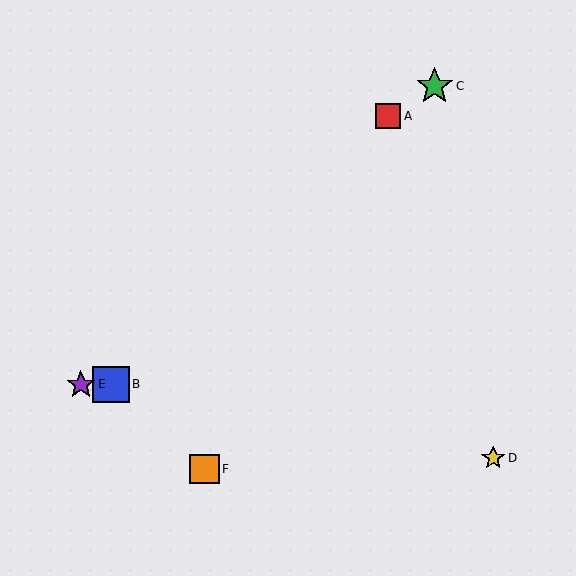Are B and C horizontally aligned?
No, B is at y≈384 and C is at y≈86.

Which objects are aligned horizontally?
Objects B, E are aligned horizontally.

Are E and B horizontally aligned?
Yes, both are at y≈384.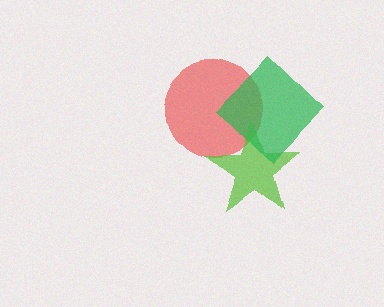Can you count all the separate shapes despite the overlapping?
Yes, there are 3 separate shapes.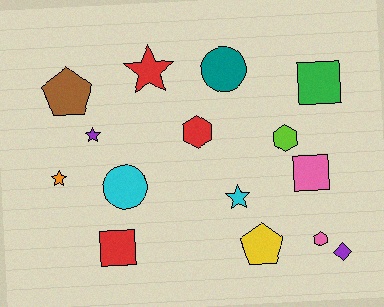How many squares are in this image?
There are 3 squares.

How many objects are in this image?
There are 15 objects.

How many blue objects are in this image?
There are no blue objects.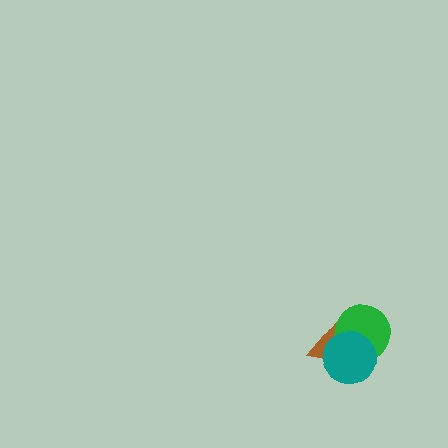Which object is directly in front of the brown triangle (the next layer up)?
The green circle is directly in front of the brown triangle.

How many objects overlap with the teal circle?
2 objects overlap with the teal circle.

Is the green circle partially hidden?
Yes, it is partially covered by another shape.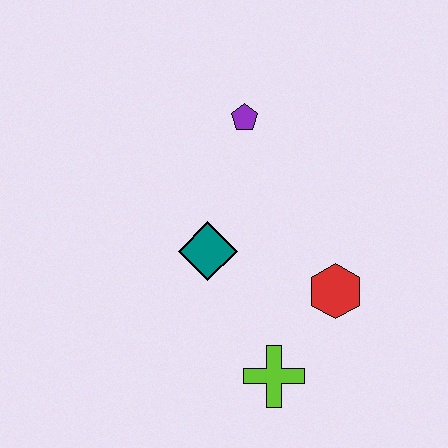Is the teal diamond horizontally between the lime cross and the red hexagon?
No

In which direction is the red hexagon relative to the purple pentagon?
The red hexagon is below the purple pentagon.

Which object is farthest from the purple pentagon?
The lime cross is farthest from the purple pentagon.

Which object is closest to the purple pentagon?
The teal diamond is closest to the purple pentagon.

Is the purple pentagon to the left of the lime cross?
Yes